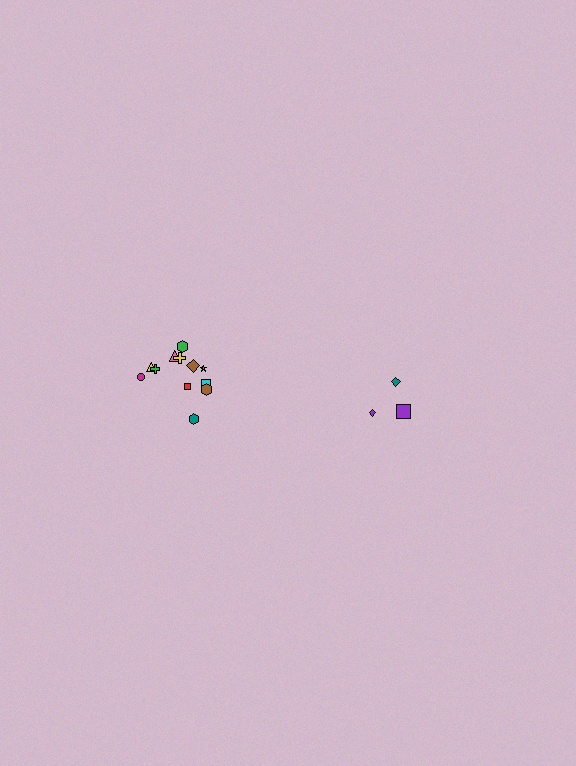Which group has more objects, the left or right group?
The left group.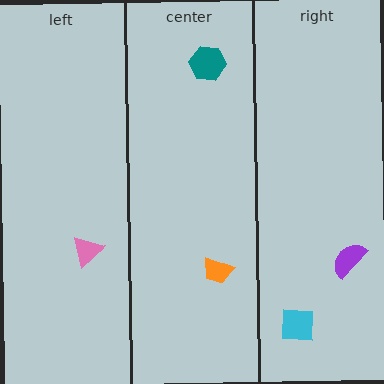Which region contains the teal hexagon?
The center region.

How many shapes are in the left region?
1.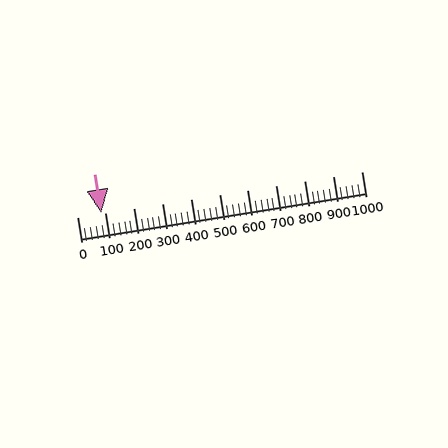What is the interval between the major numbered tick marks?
The major tick marks are spaced 100 units apart.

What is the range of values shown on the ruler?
The ruler shows values from 0 to 1000.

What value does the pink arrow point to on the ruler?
The pink arrow points to approximately 84.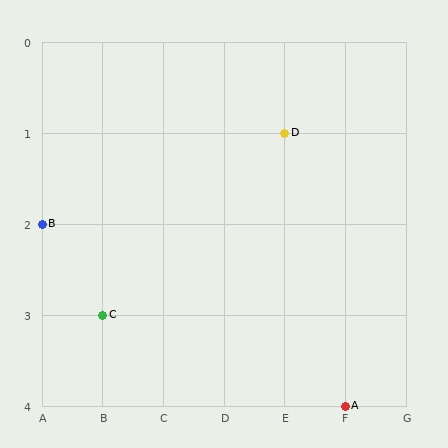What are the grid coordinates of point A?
Point A is at grid coordinates (F, 4).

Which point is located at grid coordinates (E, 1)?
Point D is at (E, 1).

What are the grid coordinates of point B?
Point B is at grid coordinates (A, 2).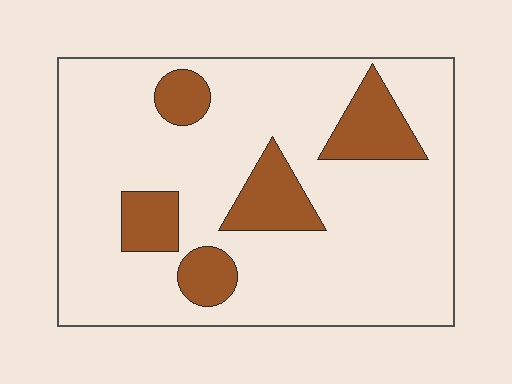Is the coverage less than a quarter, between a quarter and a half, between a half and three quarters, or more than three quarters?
Less than a quarter.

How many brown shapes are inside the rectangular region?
5.